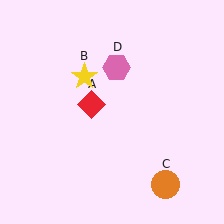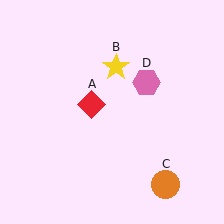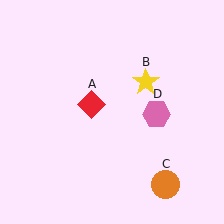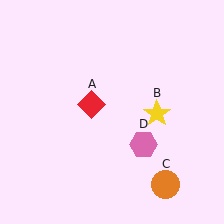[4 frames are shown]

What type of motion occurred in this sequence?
The yellow star (object B), pink hexagon (object D) rotated clockwise around the center of the scene.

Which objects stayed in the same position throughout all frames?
Red diamond (object A) and orange circle (object C) remained stationary.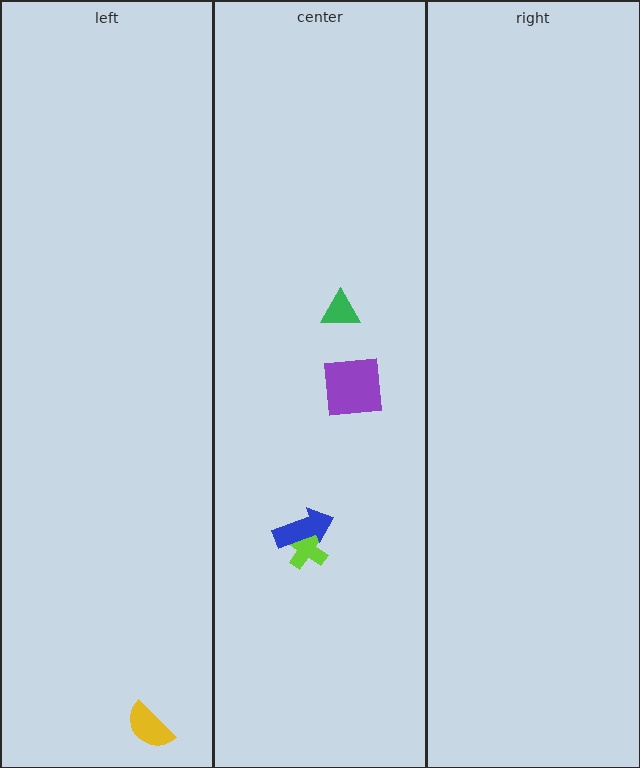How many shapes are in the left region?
1.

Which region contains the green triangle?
The center region.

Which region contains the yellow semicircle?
The left region.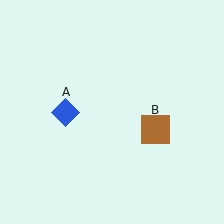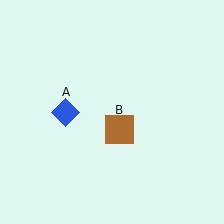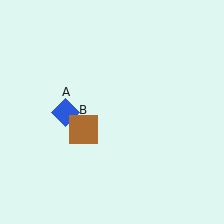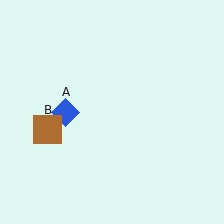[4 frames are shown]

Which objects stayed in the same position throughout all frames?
Blue diamond (object A) remained stationary.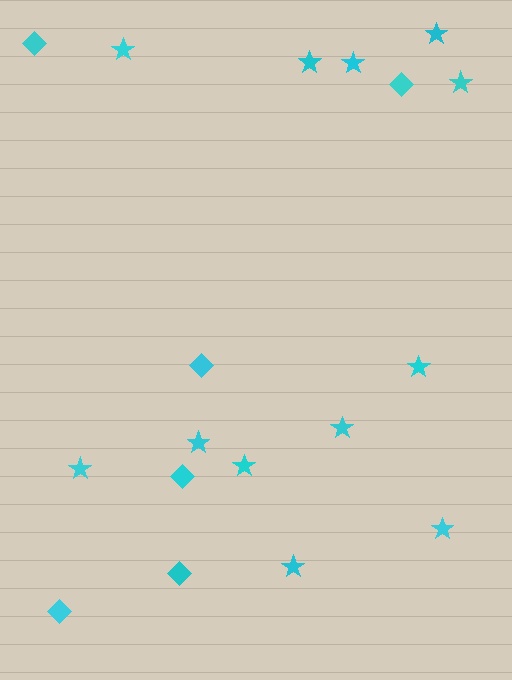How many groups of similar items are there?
There are 2 groups: one group of diamonds (6) and one group of stars (12).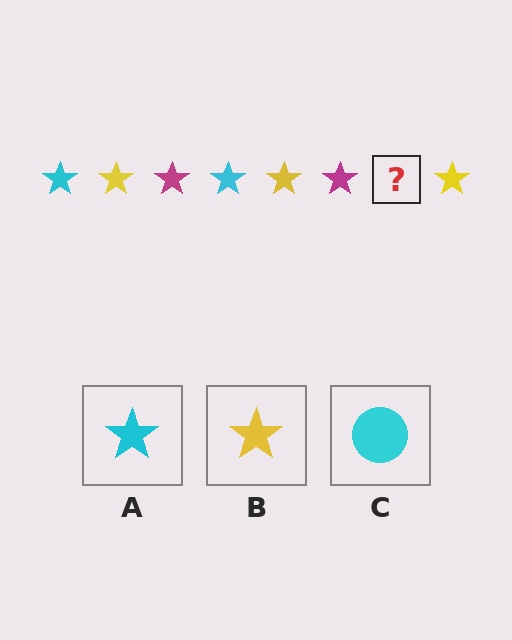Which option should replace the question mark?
Option A.